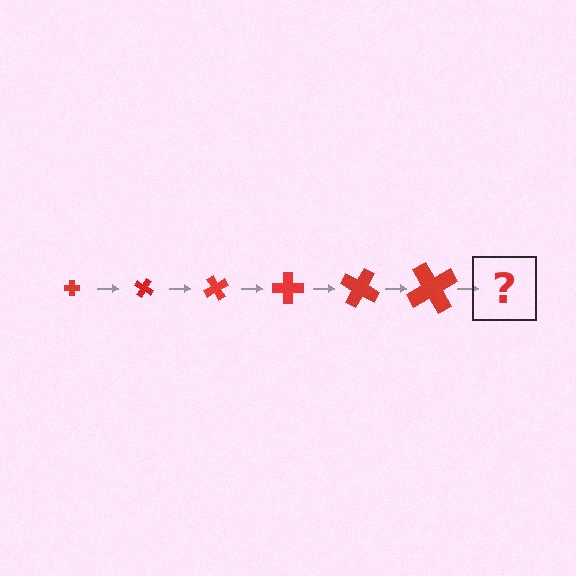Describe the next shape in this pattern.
It should be a cross, larger than the previous one and rotated 180 degrees from the start.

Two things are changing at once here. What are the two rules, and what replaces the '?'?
The two rules are that the cross grows larger each step and it rotates 30 degrees each step. The '?' should be a cross, larger than the previous one and rotated 180 degrees from the start.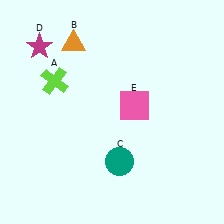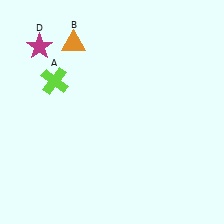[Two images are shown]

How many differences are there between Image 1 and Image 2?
There are 2 differences between the two images.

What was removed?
The pink square (E), the teal circle (C) were removed in Image 2.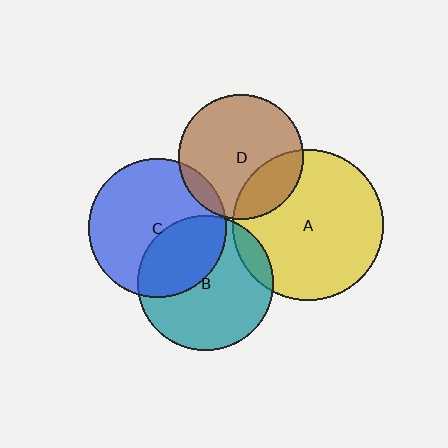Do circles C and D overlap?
Yes.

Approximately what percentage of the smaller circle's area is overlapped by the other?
Approximately 10%.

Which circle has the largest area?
Circle A (yellow).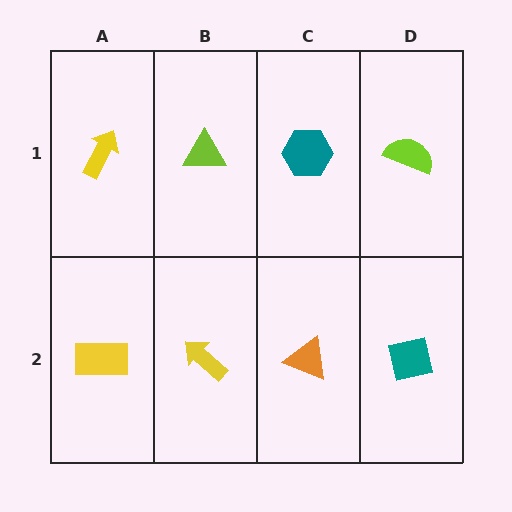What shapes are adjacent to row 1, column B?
A yellow arrow (row 2, column B), a yellow arrow (row 1, column A), a teal hexagon (row 1, column C).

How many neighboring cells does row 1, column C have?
3.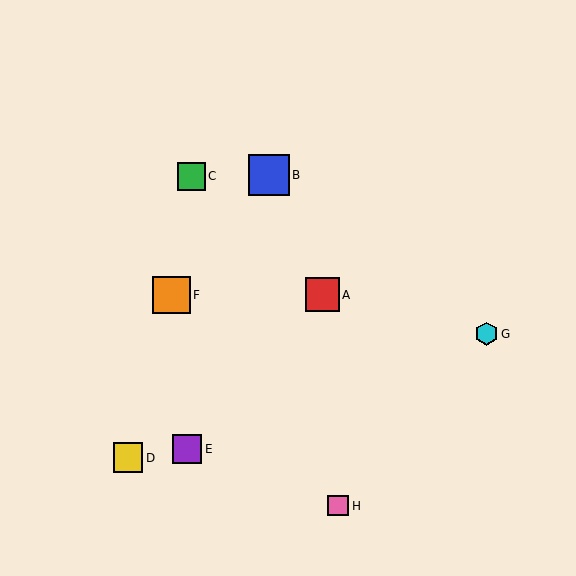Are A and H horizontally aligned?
No, A is at y≈295 and H is at y≈506.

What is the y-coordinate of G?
Object G is at y≈334.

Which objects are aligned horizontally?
Objects A, F are aligned horizontally.